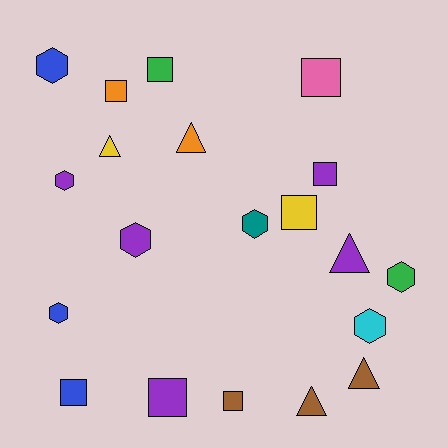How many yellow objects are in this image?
There are 2 yellow objects.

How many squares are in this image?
There are 8 squares.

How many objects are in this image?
There are 20 objects.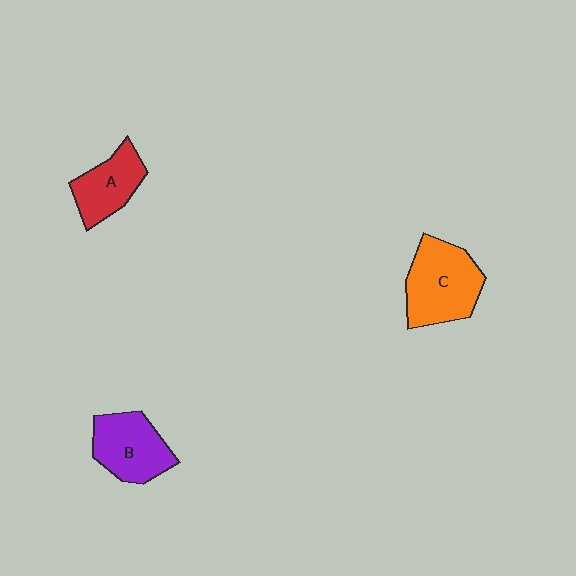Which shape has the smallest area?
Shape A (red).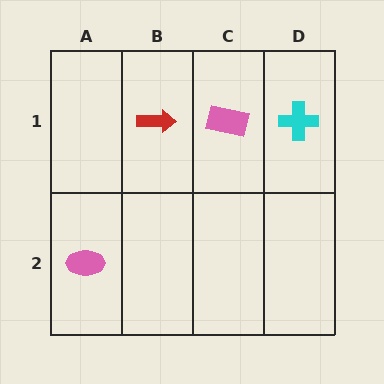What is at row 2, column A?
A pink ellipse.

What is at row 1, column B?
A red arrow.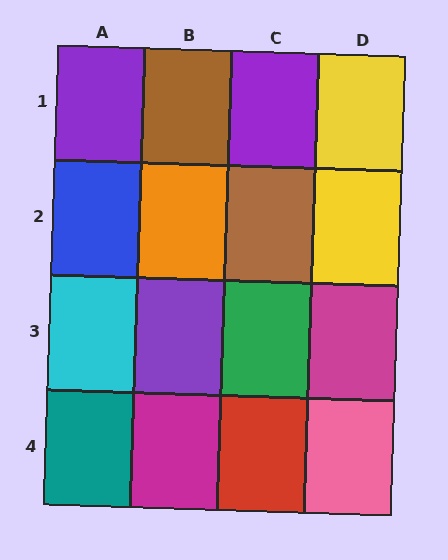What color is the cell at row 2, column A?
Blue.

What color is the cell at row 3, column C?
Green.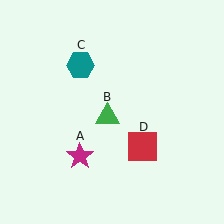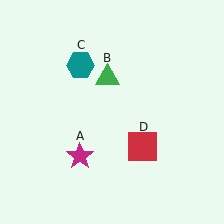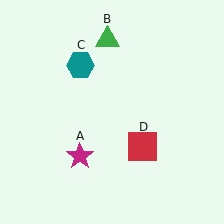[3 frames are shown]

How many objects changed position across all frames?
1 object changed position: green triangle (object B).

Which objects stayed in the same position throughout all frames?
Magenta star (object A) and teal hexagon (object C) and red square (object D) remained stationary.